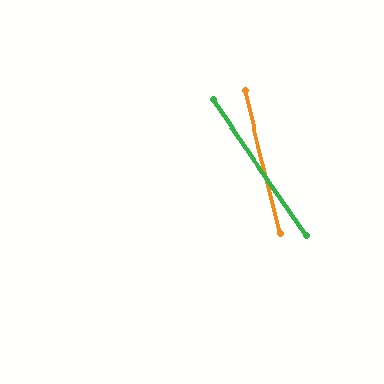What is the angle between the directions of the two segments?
Approximately 21 degrees.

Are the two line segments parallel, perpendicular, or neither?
Neither parallel nor perpendicular — they differ by about 21°.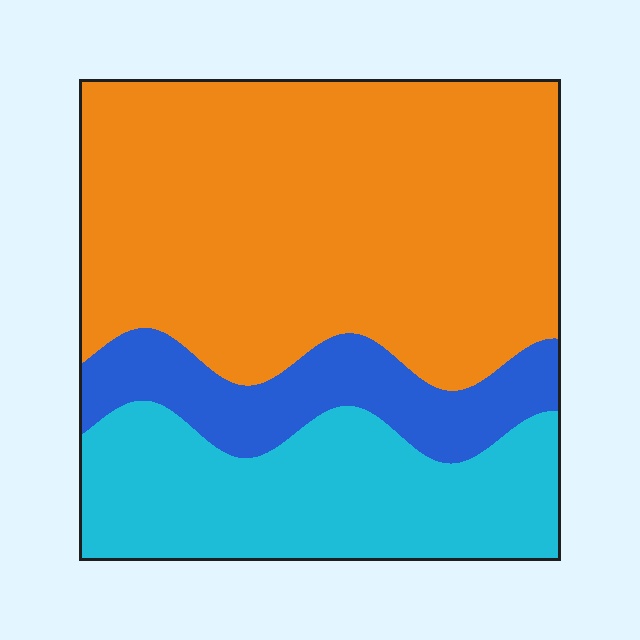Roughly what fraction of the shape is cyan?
Cyan takes up between a sixth and a third of the shape.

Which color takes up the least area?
Blue, at roughly 15%.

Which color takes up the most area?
Orange, at roughly 60%.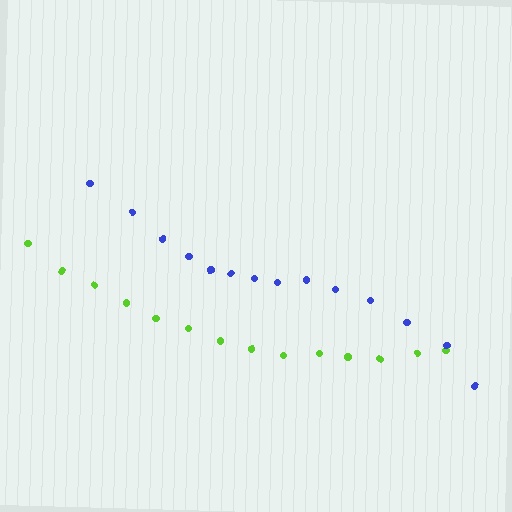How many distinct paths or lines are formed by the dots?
There are 2 distinct paths.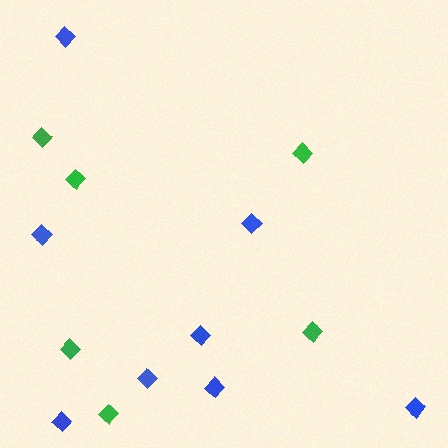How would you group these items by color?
There are 2 groups: one group of green diamonds (6) and one group of blue diamonds (8).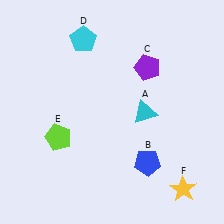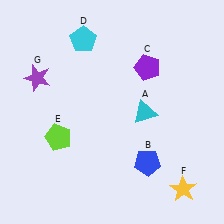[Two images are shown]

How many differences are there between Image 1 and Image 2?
There is 1 difference between the two images.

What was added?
A purple star (G) was added in Image 2.